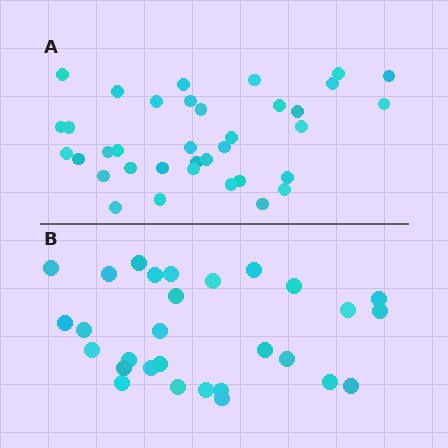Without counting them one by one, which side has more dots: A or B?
Region A (the top region) has more dots.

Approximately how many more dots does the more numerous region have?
Region A has roughly 8 or so more dots than region B.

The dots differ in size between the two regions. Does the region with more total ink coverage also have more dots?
No. Region B has more total ink coverage because its dots are larger, but region A actually contains more individual dots. Total area can be misleading — the number of items is what matters here.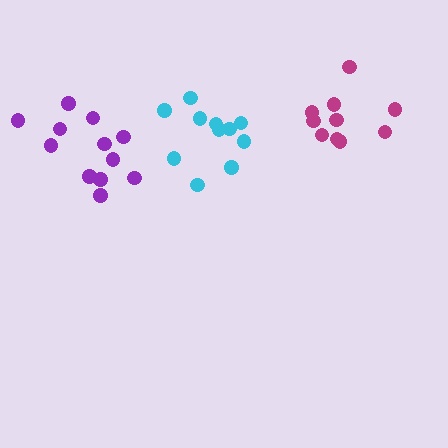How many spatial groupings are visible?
There are 3 spatial groupings.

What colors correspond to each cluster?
The clusters are colored: purple, magenta, cyan.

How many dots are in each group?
Group 1: 12 dots, Group 2: 10 dots, Group 3: 11 dots (33 total).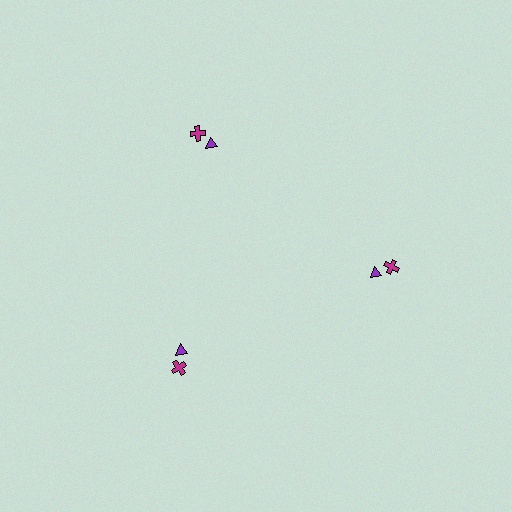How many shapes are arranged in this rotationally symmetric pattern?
There are 6 shapes, arranged in 3 groups of 2.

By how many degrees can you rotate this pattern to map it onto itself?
The pattern maps onto itself every 120 degrees of rotation.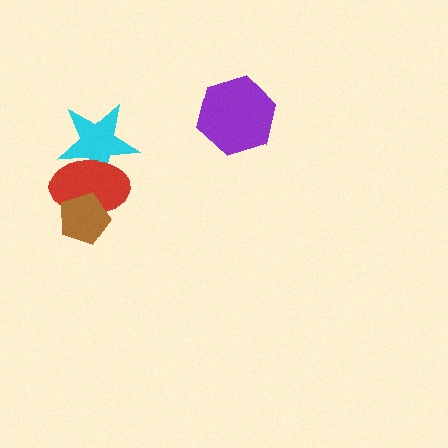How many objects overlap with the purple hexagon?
0 objects overlap with the purple hexagon.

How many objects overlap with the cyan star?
1 object overlaps with the cyan star.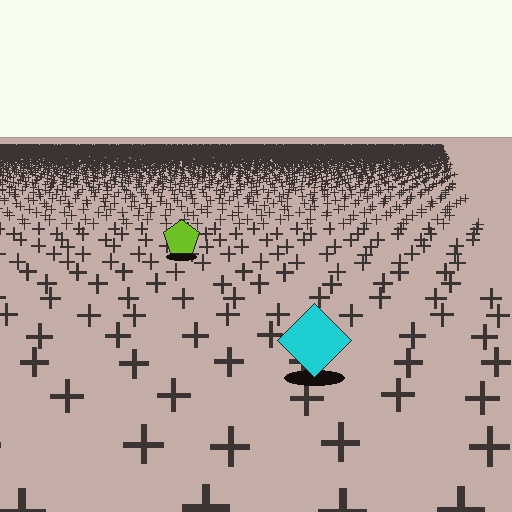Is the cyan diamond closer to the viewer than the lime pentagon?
Yes. The cyan diamond is closer — you can tell from the texture gradient: the ground texture is coarser near it.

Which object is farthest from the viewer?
The lime pentagon is farthest from the viewer. It appears smaller and the ground texture around it is denser.